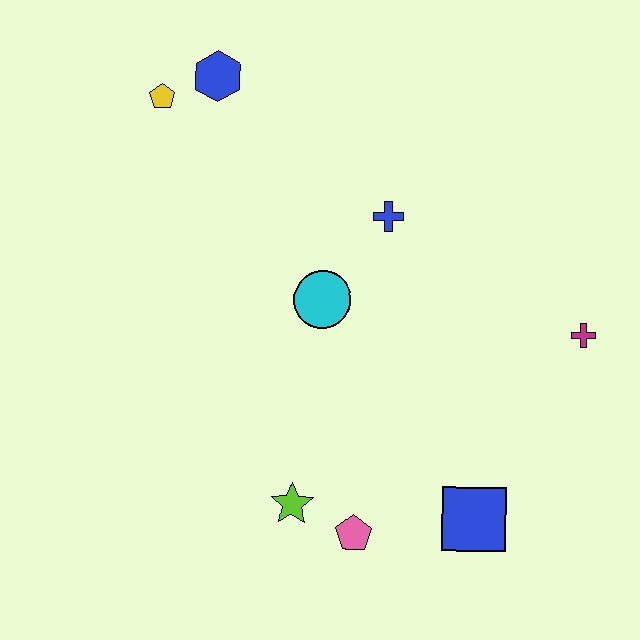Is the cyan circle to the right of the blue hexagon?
Yes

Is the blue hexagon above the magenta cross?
Yes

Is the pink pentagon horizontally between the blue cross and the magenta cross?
No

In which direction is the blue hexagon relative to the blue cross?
The blue hexagon is to the left of the blue cross.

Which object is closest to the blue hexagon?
The yellow pentagon is closest to the blue hexagon.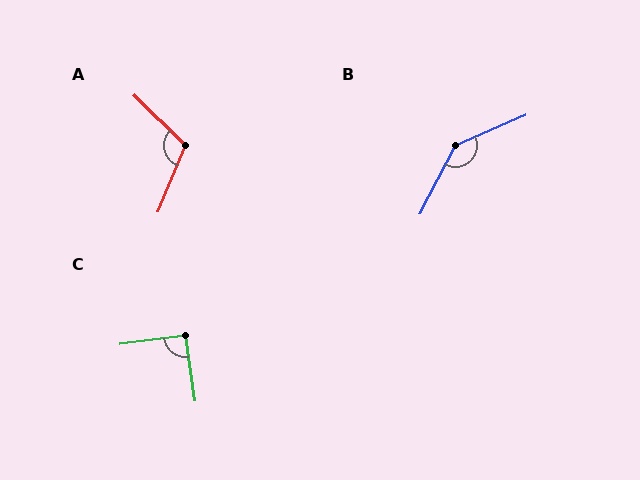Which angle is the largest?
B, at approximately 141 degrees.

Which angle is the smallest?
C, at approximately 90 degrees.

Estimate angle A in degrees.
Approximately 113 degrees.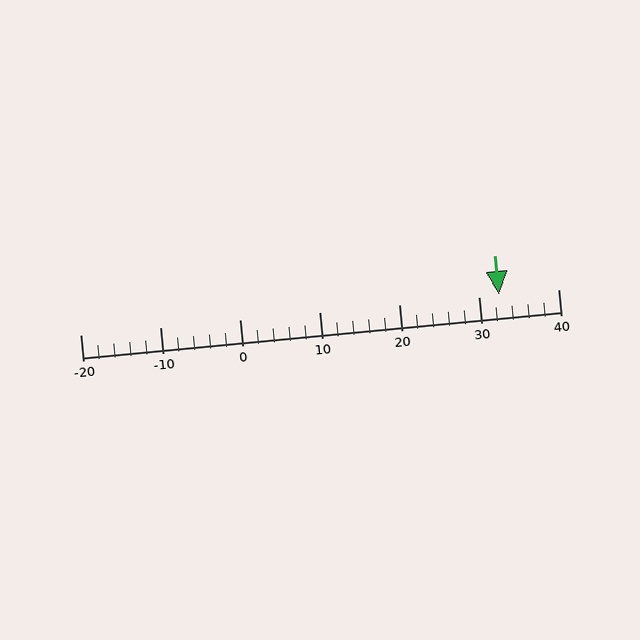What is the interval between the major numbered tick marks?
The major tick marks are spaced 10 units apart.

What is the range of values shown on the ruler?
The ruler shows values from -20 to 40.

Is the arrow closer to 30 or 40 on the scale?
The arrow is closer to 30.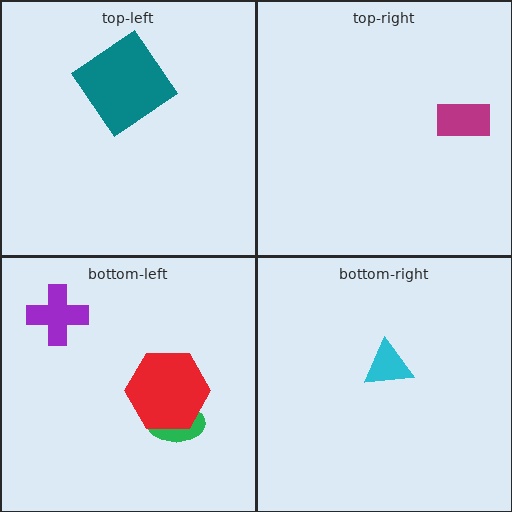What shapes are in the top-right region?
The magenta rectangle.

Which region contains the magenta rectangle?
The top-right region.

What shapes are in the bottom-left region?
The green ellipse, the red hexagon, the purple cross.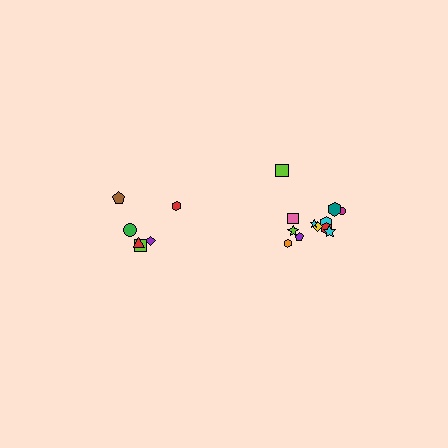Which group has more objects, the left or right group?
The right group.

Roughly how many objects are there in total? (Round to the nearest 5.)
Roughly 20 objects in total.